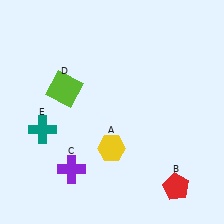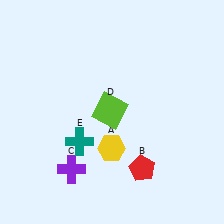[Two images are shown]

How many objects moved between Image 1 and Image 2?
3 objects moved between the two images.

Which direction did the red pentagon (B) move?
The red pentagon (B) moved left.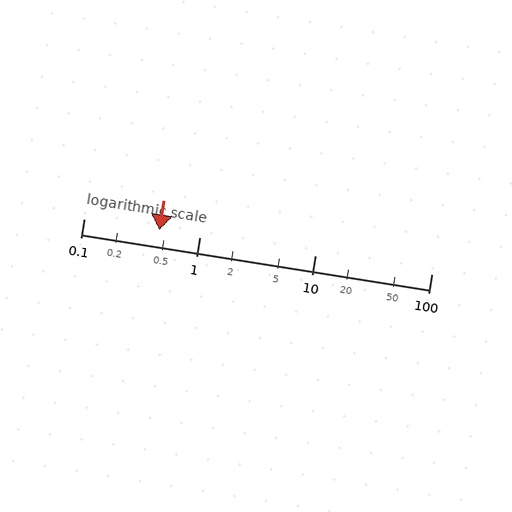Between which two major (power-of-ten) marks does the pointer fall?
The pointer is between 0.1 and 1.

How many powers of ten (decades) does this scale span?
The scale spans 3 decades, from 0.1 to 100.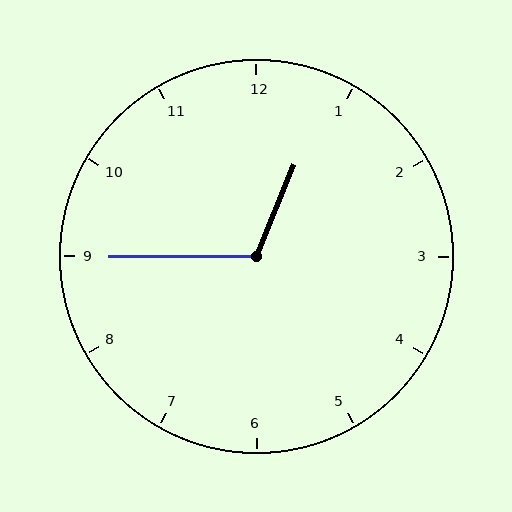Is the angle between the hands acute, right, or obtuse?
It is obtuse.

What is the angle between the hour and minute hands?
Approximately 112 degrees.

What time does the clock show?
12:45.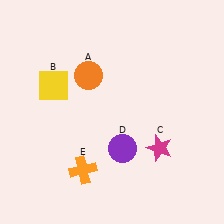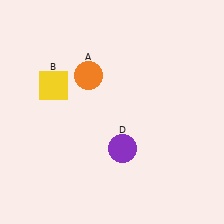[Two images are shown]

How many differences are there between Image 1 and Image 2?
There are 2 differences between the two images.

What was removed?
The magenta star (C), the orange cross (E) were removed in Image 2.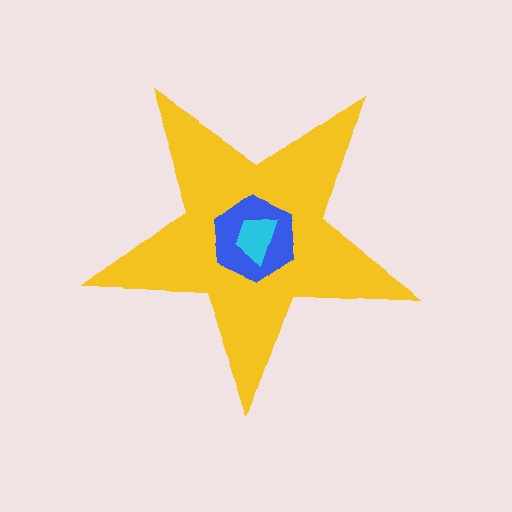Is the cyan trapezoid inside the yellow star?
Yes.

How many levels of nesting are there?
3.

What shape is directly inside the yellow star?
The blue hexagon.